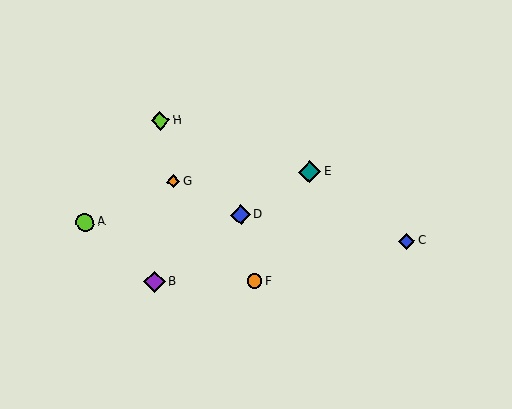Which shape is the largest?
The teal diamond (labeled E) is the largest.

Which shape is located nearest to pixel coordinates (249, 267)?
The orange circle (labeled F) at (255, 281) is nearest to that location.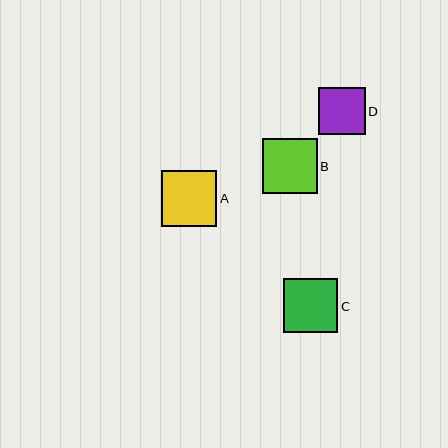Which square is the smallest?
Square D is the smallest with a size of approximately 47 pixels.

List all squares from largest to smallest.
From largest to smallest: A, B, C, D.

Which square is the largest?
Square A is the largest with a size of approximately 55 pixels.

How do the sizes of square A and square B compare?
Square A and square B are approximately the same size.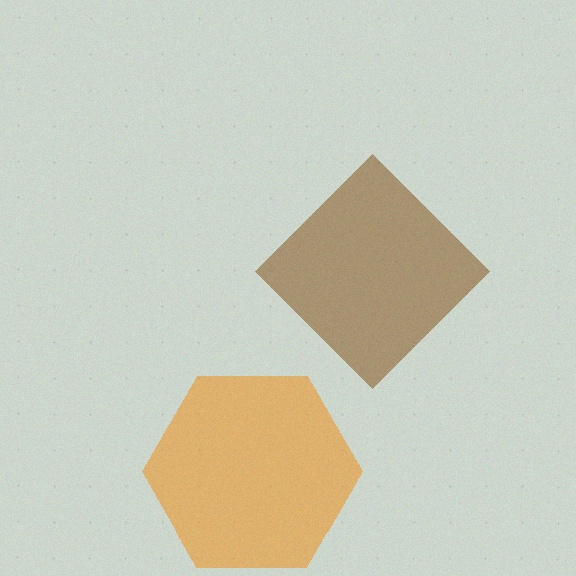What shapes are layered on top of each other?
The layered shapes are: a brown diamond, an orange hexagon.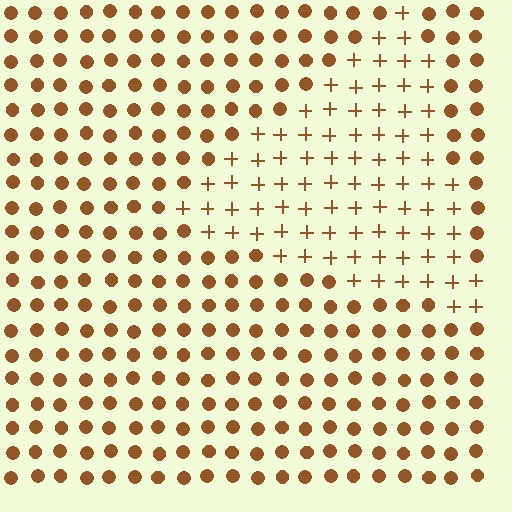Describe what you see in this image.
The image is filled with small brown elements arranged in a uniform grid. A triangle-shaped region contains plus signs, while the surrounding area contains circles. The boundary is defined purely by the change in element shape.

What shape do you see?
I see a triangle.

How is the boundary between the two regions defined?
The boundary is defined by a change in element shape: plus signs inside vs. circles outside. All elements share the same color and spacing.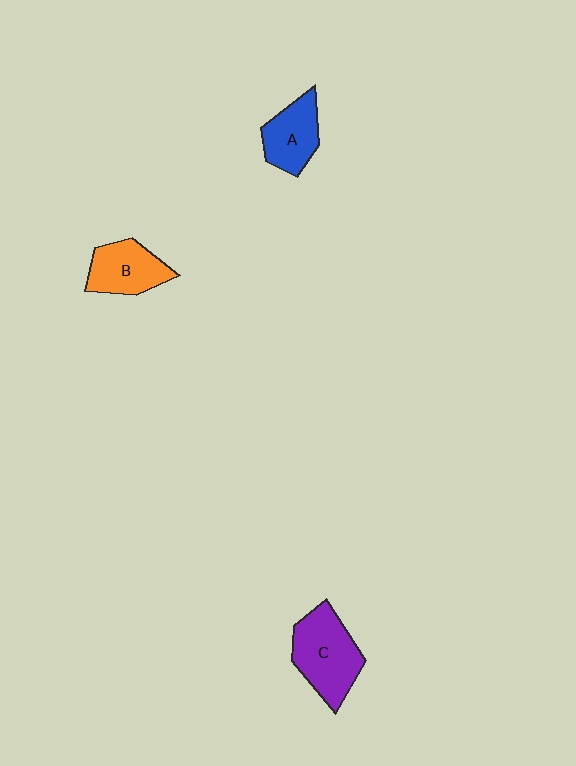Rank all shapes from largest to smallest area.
From largest to smallest: C (purple), B (orange), A (blue).